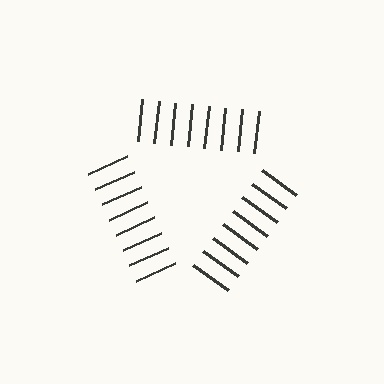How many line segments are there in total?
24 — 8 along each of the 3 edges.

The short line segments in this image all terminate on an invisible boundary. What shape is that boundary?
An illusory triangle — the line segments terminate on its edges but no continuous stroke is drawn.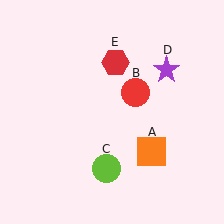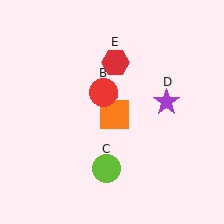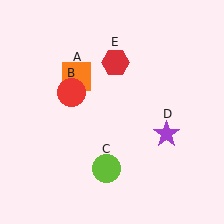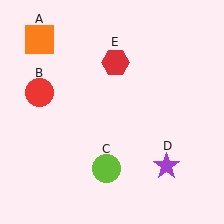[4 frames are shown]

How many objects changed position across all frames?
3 objects changed position: orange square (object A), red circle (object B), purple star (object D).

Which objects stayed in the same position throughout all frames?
Lime circle (object C) and red hexagon (object E) remained stationary.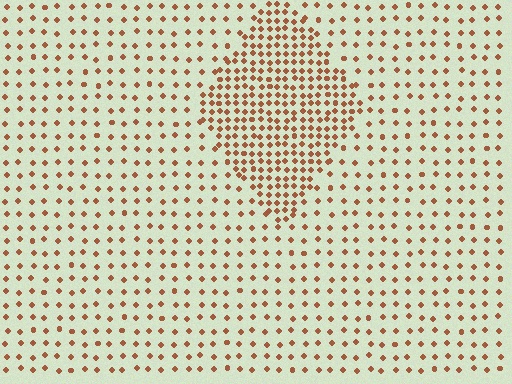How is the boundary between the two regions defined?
The boundary is defined by a change in element density (approximately 2.4x ratio). All elements are the same color, size, and shape.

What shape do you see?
I see a diamond.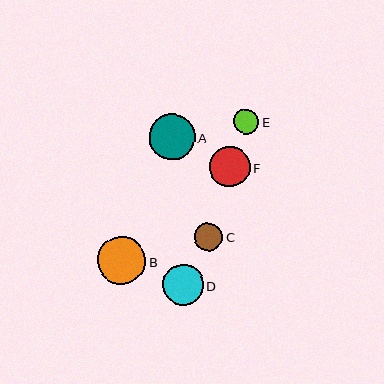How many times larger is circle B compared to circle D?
Circle B is approximately 1.2 times the size of circle D.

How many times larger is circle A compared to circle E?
Circle A is approximately 1.8 times the size of circle E.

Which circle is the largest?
Circle B is the largest with a size of approximately 48 pixels.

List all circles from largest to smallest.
From largest to smallest: B, A, D, F, C, E.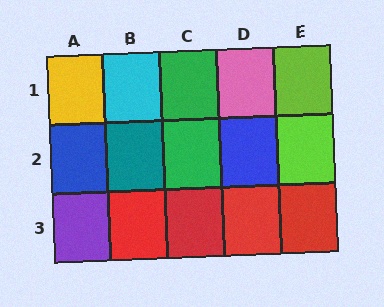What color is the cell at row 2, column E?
Lime.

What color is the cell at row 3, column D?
Red.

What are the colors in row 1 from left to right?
Yellow, cyan, green, pink, lime.